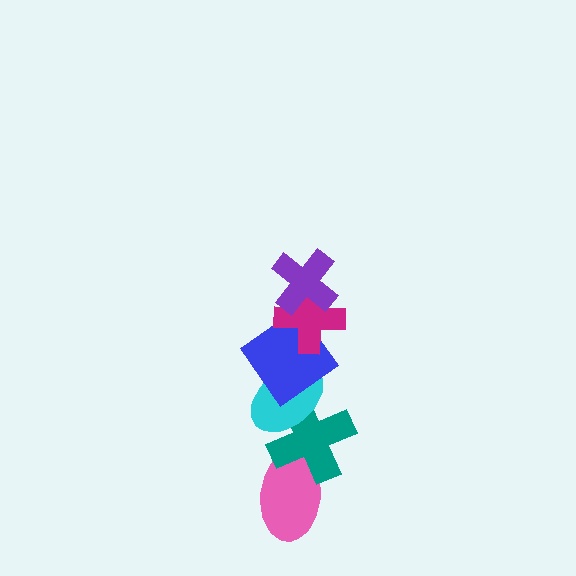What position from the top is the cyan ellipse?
The cyan ellipse is 4th from the top.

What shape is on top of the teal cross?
The cyan ellipse is on top of the teal cross.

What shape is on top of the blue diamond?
The magenta cross is on top of the blue diamond.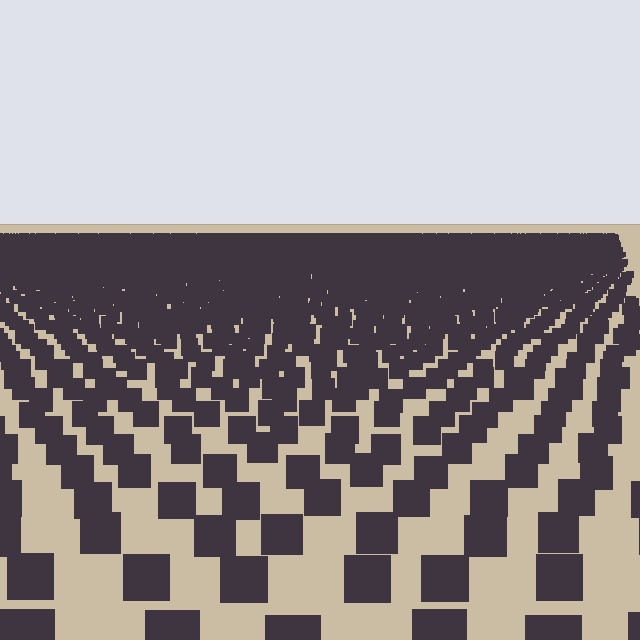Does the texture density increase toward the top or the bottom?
Density increases toward the top.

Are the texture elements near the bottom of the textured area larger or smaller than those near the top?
Larger. Near the bottom, elements are closer to the viewer and appear at a bigger on-screen size.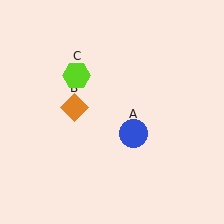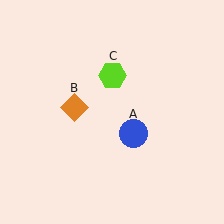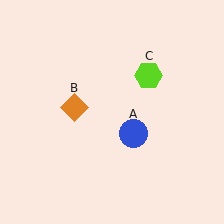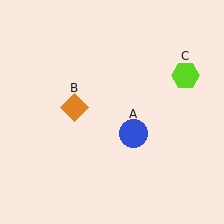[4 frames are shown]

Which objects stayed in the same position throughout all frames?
Blue circle (object A) and orange diamond (object B) remained stationary.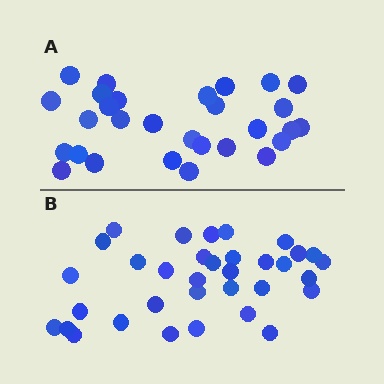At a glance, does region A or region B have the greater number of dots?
Region B (the bottom region) has more dots.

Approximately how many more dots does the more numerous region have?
Region B has about 5 more dots than region A.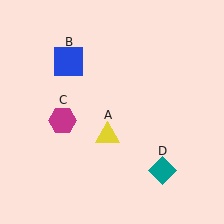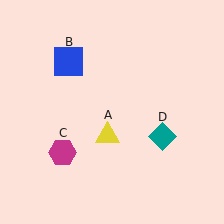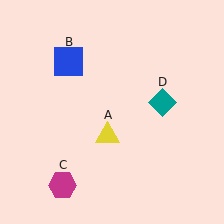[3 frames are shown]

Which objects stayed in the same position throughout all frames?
Yellow triangle (object A) and blue square (object B) remained stationary.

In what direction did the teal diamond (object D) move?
The teal diamond (object D) moved up.